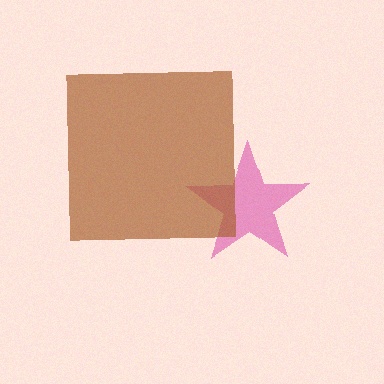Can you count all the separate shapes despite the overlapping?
Yes, there are 2 separate shapes.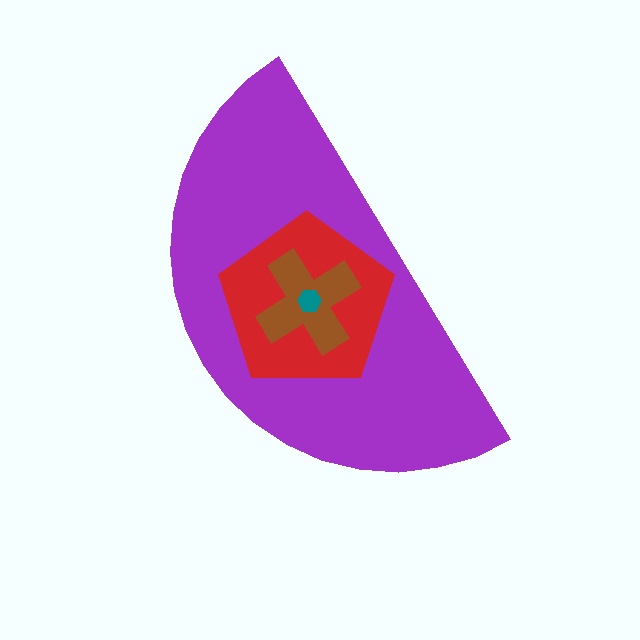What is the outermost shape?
The purple semicircle.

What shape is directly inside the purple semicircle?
The red pentagon.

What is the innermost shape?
The teal hexagon.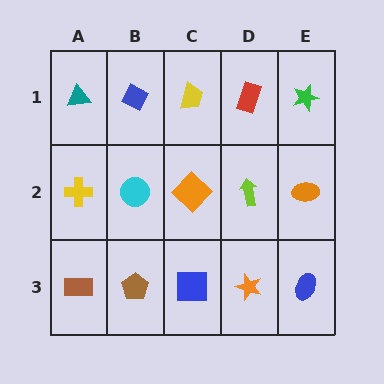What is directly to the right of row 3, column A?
A brown pentagon.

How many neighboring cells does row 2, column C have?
4.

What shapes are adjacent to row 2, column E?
A green star (row 1, column E), a blue ellipse (row 3, column E), a lime arrow (row 2, column D).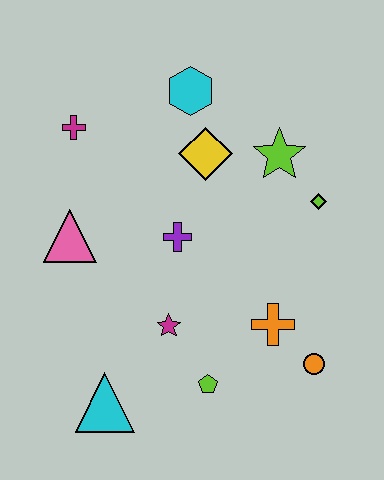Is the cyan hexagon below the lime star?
No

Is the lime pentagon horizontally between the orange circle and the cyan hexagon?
Yes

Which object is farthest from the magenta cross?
The orange circle is farthest from the magenta cross.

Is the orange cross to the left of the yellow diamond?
No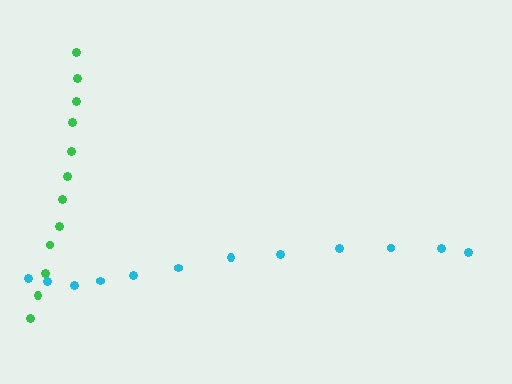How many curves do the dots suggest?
There are 2 distinct paths.